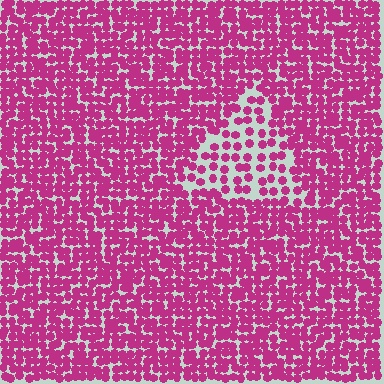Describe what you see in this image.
The image contains small magenta elements arranged at two different densities. A triangle-shaped region is visible where the elements are less densely packed than the surrounding area.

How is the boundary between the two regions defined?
The boundary is defined by a change in element density (approximately 2.1x ratio). All elements are the same color, size, and shape.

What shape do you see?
I see a triangle.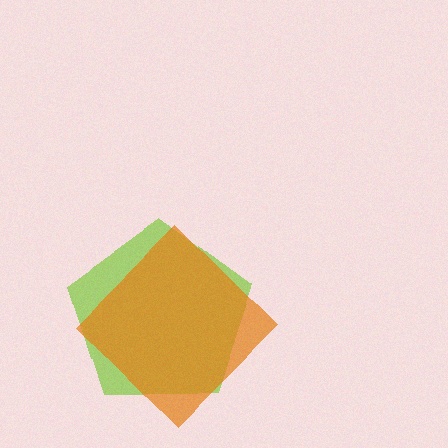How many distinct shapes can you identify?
There are 2 distinct shapes: a lime pentagon, an orange diamond.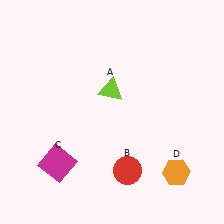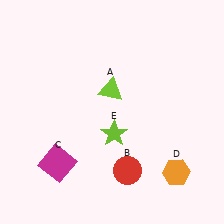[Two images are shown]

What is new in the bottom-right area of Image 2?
A lime star (E) was added in the bottom-right area of Image 2.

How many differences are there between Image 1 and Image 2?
There is 1 difference between the two images.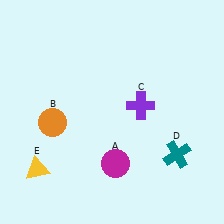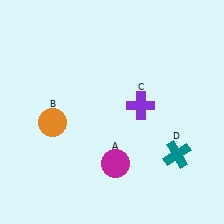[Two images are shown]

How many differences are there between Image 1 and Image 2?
There is 1 difference between the two images.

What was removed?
The yellow triangle (E) was removed in Image 2.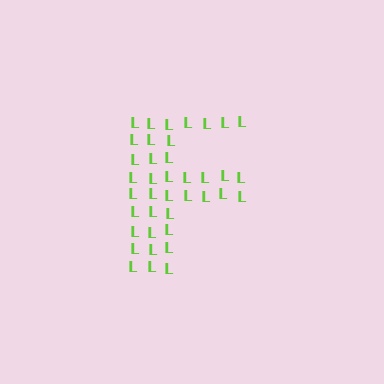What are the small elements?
The small elements are letter L's.